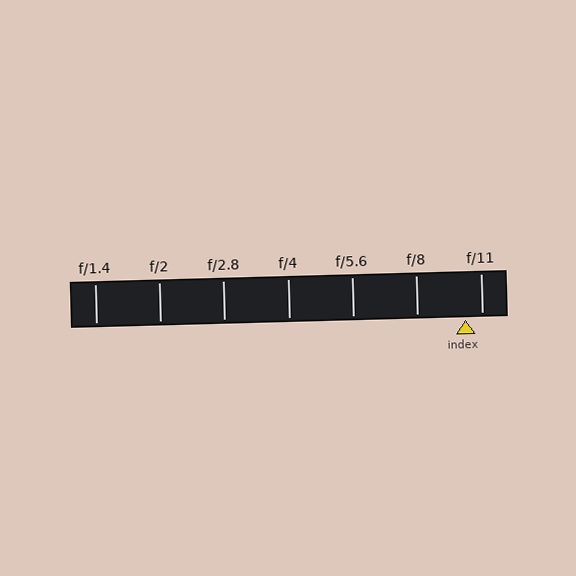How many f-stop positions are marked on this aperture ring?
There are 7 f-stop positions marked.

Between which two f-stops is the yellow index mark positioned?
The index mark is between f/8 and f/11.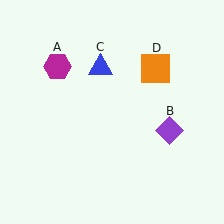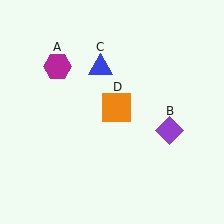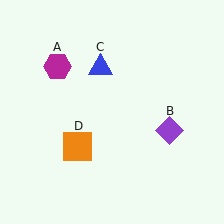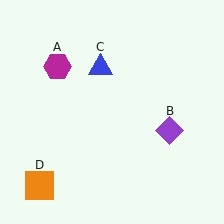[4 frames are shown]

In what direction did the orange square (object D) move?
The orange square (object D) moved down and to the left.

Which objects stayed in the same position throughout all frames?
Magenta hexagon (object A) and purple diamond (object B) and blue triangle (object C) remained stationary.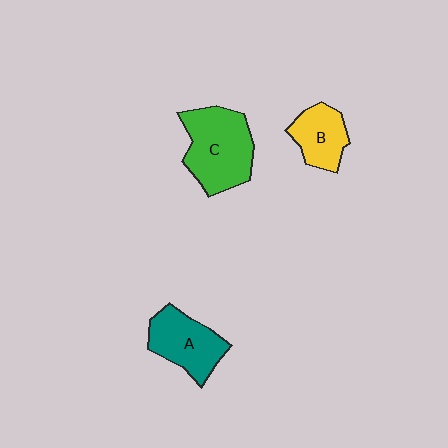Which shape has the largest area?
Shape C (green).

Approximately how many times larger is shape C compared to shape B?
Approximately 1.7 times.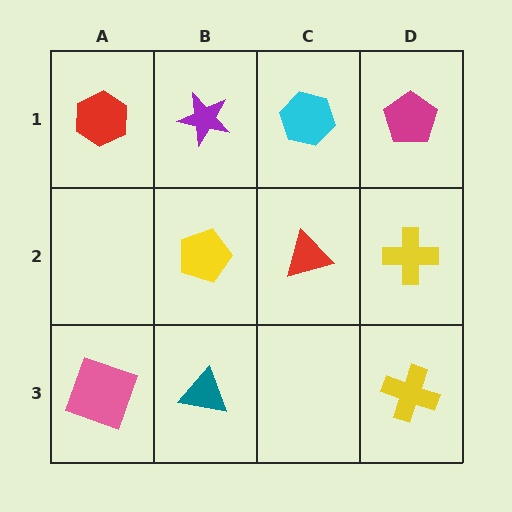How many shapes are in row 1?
4 shapes.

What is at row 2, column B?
A yellow pentagon.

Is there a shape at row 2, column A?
No, that cell is empty.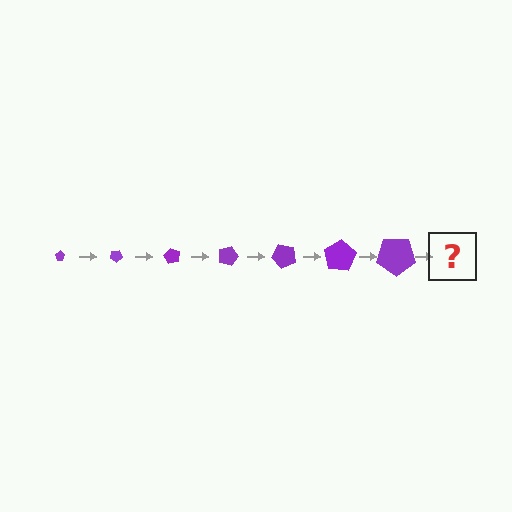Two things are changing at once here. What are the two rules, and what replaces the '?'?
The two rules are that the pentagon grows larger each step and it rotates 30 degrees each step. The '?' should be a pentagon, larger than the previous one and rotated 210 degrees from the start.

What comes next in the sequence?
The next element should be a pentagon, larger than the previous one and rotated 210 degrees from the start.